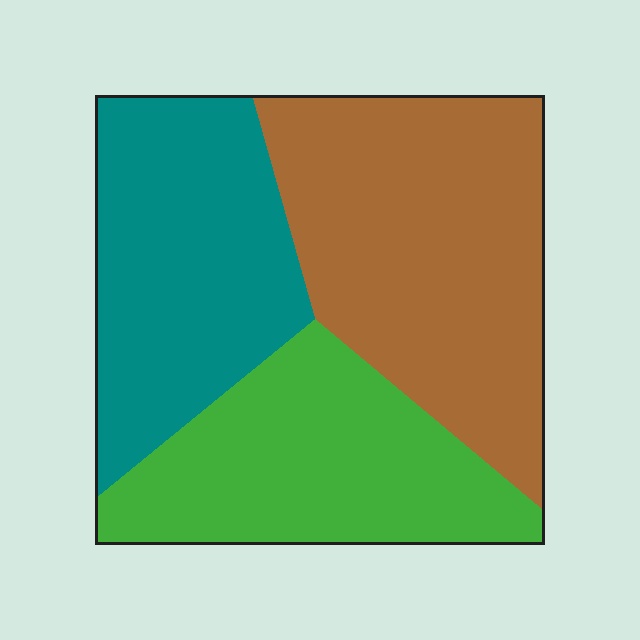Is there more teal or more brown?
Brown.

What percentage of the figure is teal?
Teal takes up between a sixth and a third of the figure.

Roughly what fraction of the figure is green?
Green covers about 30% of the figure.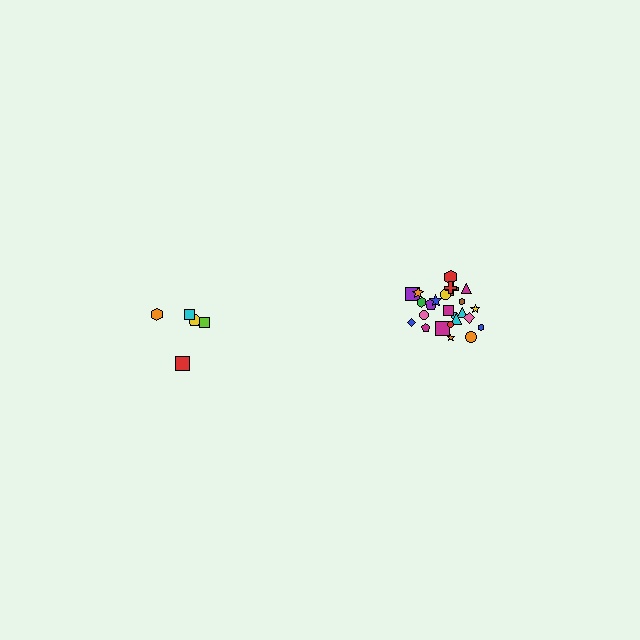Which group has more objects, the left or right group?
The right group.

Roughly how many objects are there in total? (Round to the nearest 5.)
Roughly 30 objects in total.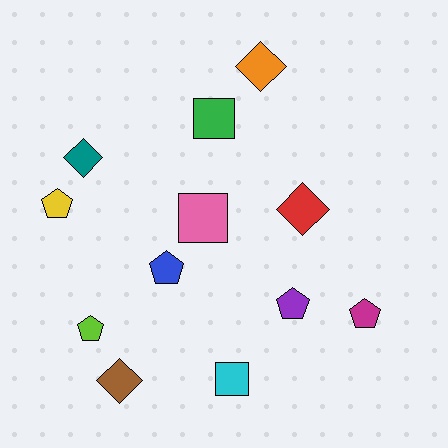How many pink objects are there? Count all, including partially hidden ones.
There is 1 pink object.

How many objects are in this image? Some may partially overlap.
There are 12 objects.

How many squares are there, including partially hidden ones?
There are 3 squares.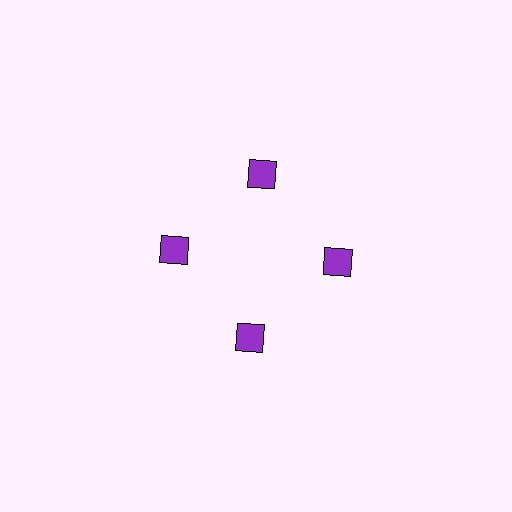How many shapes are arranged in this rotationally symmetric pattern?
There are 4 shapes, arranged in 4 groups of 1.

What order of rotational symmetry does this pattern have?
This pattern has 4-fold rotational symmetry.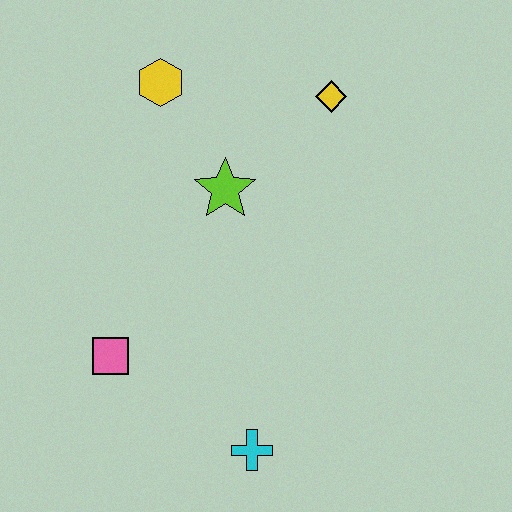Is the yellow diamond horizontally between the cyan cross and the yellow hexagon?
No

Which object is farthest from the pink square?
The yellow diamond is farthest from the pink square.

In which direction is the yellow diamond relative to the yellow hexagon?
The yellow diamond is to the right of the yellow hexagon.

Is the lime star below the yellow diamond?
Yes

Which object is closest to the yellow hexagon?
The lime star is closest to the yellow hexagon.